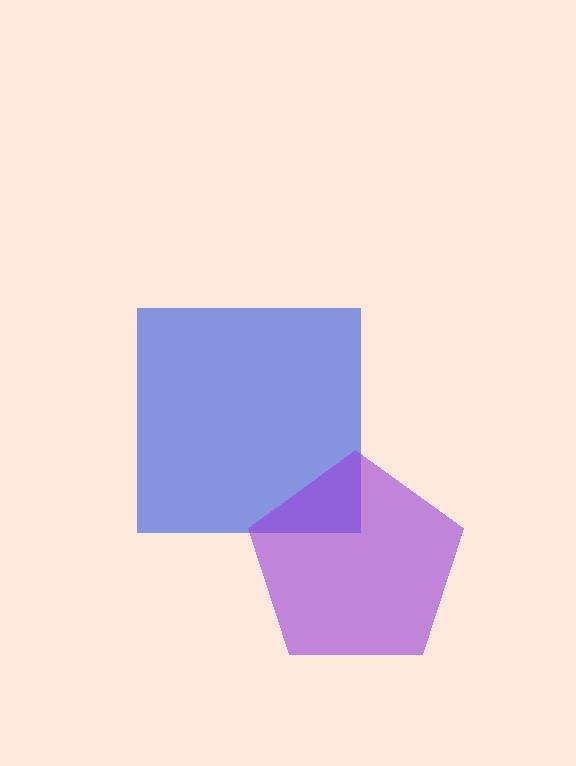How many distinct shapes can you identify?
There are 2 distinct shapes: a blue square, a purple pentagon.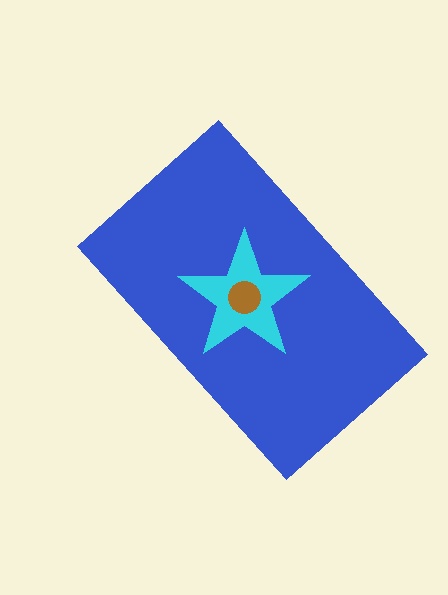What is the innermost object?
The brown circle.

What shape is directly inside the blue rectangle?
The cyan star.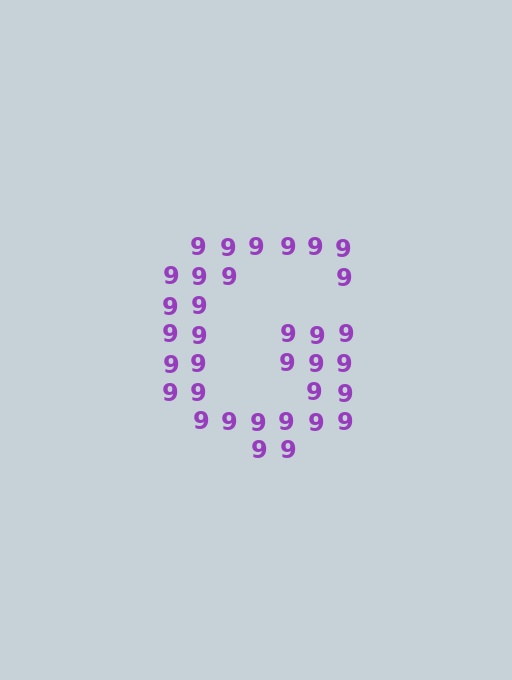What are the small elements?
The small elements are digit 9's.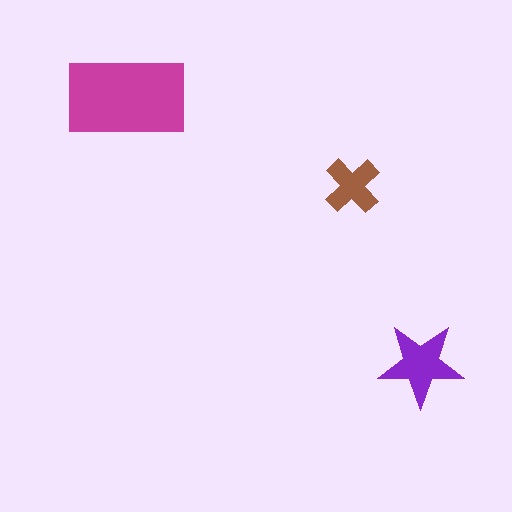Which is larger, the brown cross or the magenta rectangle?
The magenta rectangle.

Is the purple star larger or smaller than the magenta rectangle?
Smaller.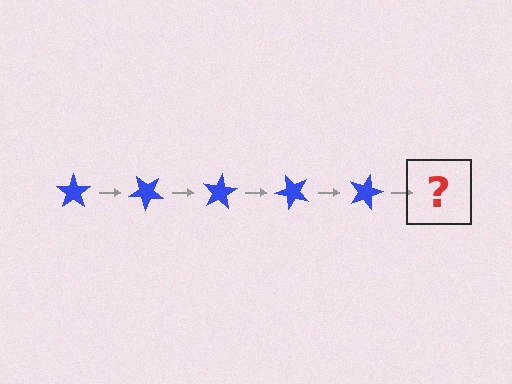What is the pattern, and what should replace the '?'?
The pattern is that the star rotates 40 degrees each step. The '?' should be a blue star rotated 200 degrees.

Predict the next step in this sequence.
The next step is a blue star rotated 200 degrees.